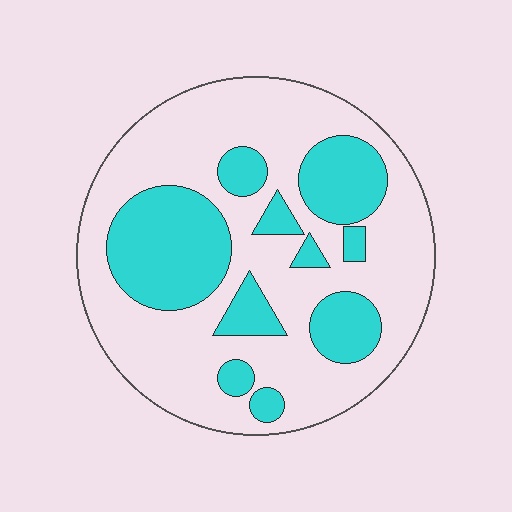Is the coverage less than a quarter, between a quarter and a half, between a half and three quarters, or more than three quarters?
Between a quarter and a half.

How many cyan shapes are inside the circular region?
10.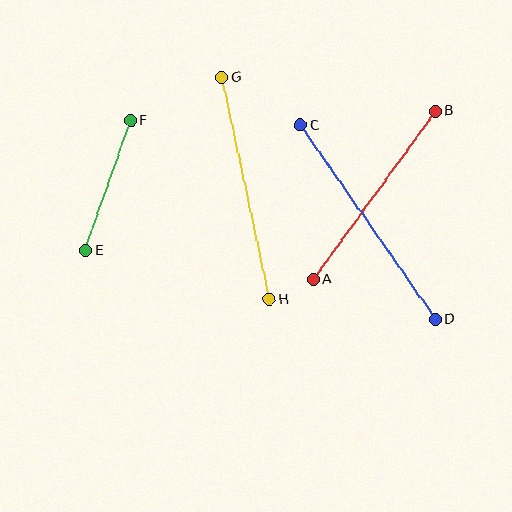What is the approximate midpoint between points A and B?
The midpoint is at approximately (374, 195) pixels.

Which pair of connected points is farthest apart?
Points C and D are farthest apart.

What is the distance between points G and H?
The distance is approximately 227 pixels.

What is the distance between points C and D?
The distance is approximately 236 pixels.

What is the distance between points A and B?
The distance is approximately 208 pixels.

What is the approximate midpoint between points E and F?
The midpoint is at approximately (108, 186) pixels.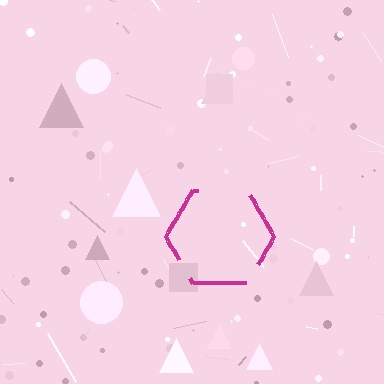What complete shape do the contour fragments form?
The contour fragments form a hexagon.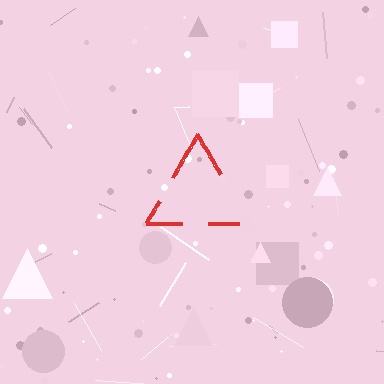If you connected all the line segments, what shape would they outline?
They would outline a triangle.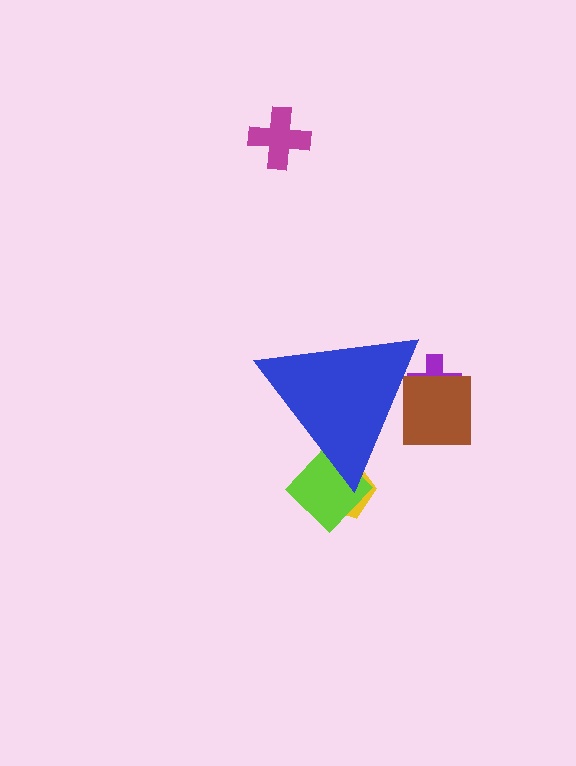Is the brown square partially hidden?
Yes, the brown square is partially hidden behind the blue triangle.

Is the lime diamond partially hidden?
Yes, the lime diamond is partially hidden behind the blue triangle.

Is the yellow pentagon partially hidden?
Yes, the yellow pentagon is partially hidden behind the blue triangle.